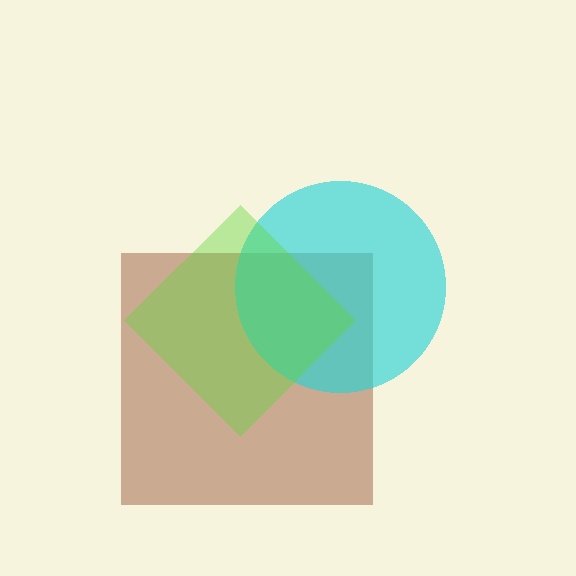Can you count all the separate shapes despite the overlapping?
Yes, there are 3 separate shapes.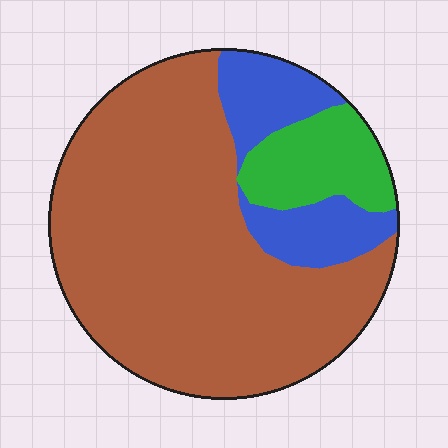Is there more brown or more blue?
Brown.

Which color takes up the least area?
Green, at roughly 10%.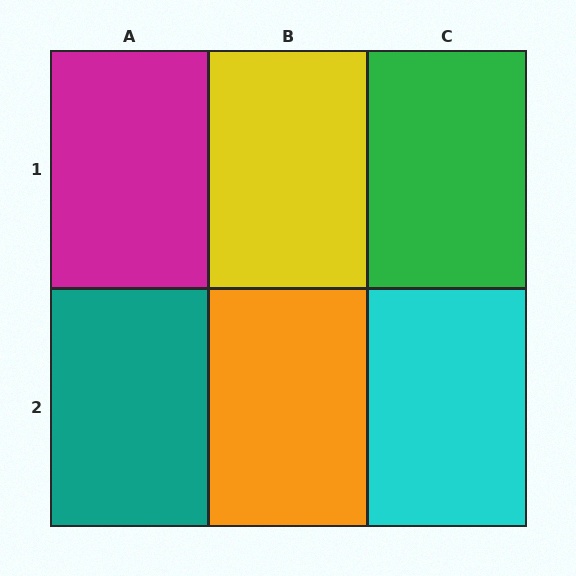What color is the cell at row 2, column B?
Orange.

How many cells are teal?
1 cell is teal.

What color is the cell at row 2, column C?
Cyan.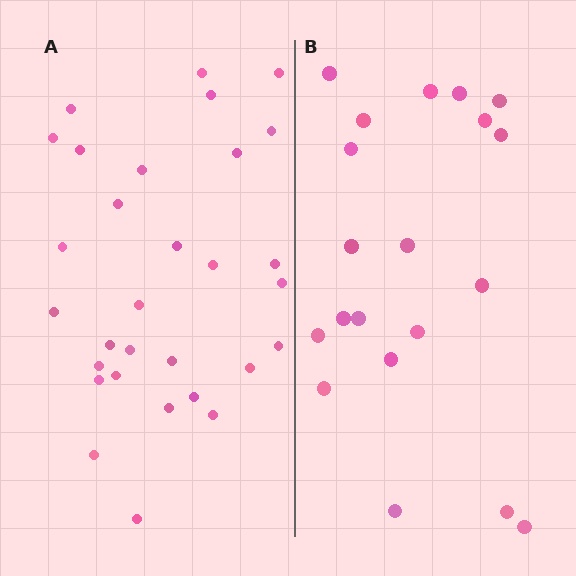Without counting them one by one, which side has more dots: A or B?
Region A (the left region) has more dots.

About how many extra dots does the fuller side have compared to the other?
Region A has roughly 10 or so more dots than region B.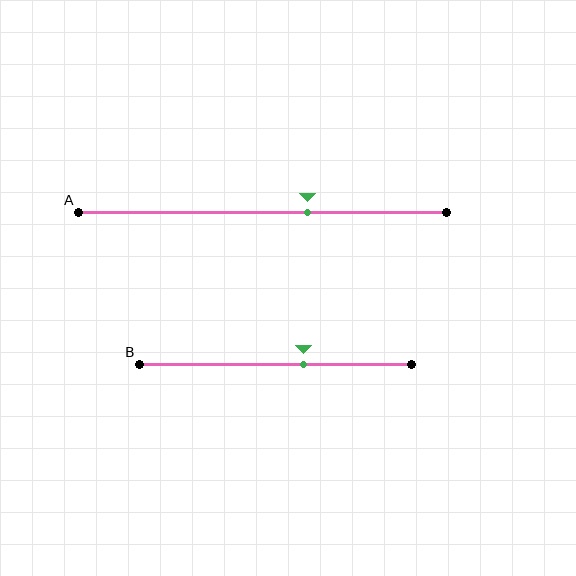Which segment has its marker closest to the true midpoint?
Segment B has its marker closest to the true midpoint.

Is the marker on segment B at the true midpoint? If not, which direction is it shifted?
No, the marker on segment B is shifted to the right by about 10% of the segment length.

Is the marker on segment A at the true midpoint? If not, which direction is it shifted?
No, the marker on segment A is shifted to the right by about 12% of the segment length.